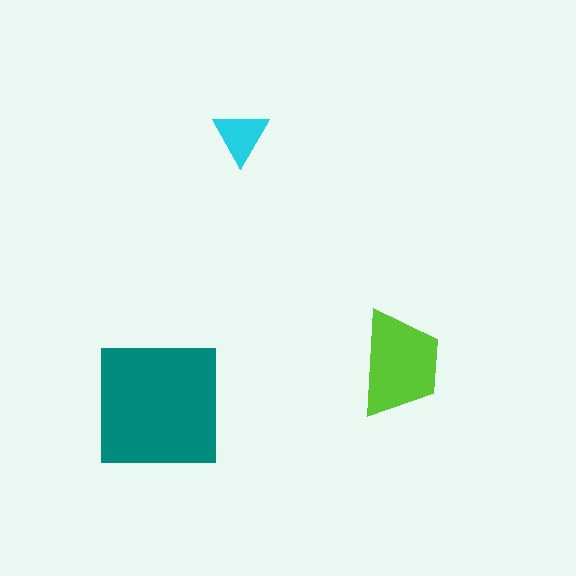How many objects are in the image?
There are 3 objects in the image.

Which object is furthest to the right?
The lime trapezoid is rightmost.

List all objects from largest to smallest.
The teal square, the lime trapezoid, the cyan triangle.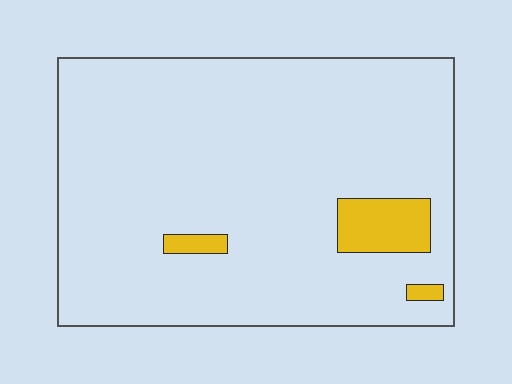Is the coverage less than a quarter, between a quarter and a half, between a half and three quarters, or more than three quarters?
Less than a quarter.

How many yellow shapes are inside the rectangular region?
3.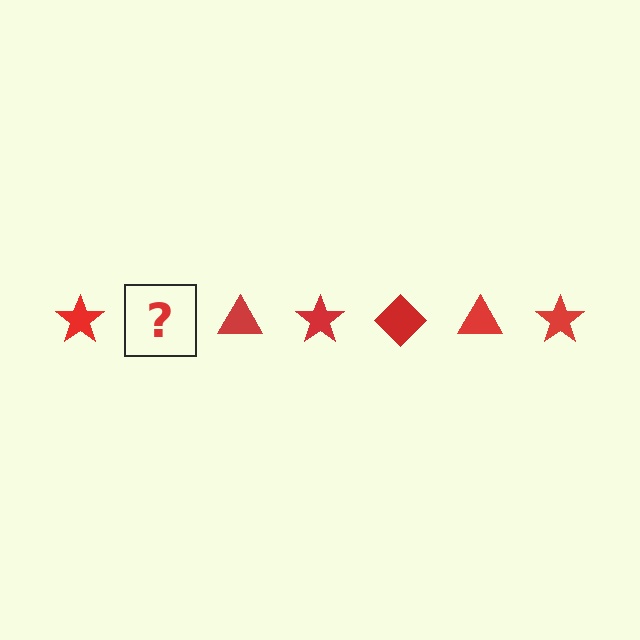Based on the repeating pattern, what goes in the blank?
The blank should be a red diamond.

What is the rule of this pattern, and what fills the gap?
The rule is that the pattern cycles through star, diamond, triangle shapes in red. The gap should be filled with a red diamond.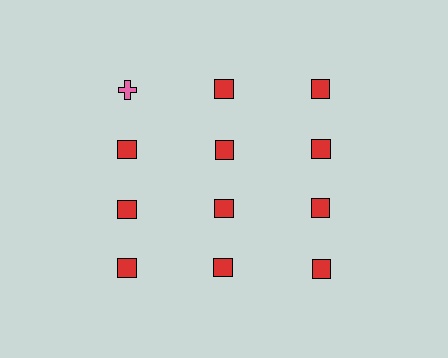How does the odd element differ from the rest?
It differs in both color (pink instead of red) and shape (cross instead of square).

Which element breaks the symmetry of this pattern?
The pink cross in the top row, leftmost column breaks the symmetry. All other shapes are red squares.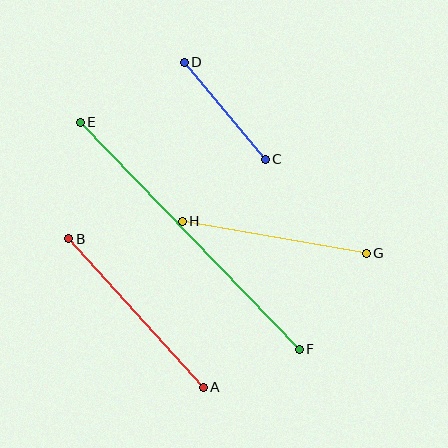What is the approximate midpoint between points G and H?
The midpoint is at approximately (274, 237) pixels.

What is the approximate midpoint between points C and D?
The midpoint is at approximately (225, 111) pixels.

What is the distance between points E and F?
The distance is approximately 315 pixels.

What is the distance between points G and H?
The distance is approximately 187 pixels.